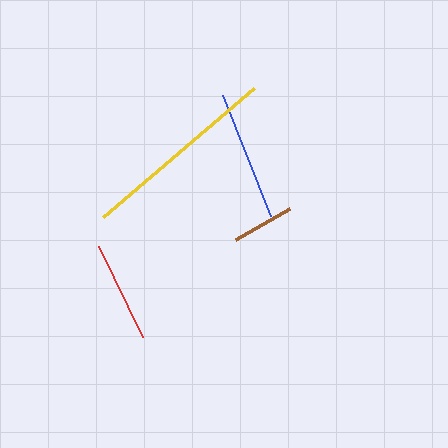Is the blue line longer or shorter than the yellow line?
The yellow line is longer than the blue line.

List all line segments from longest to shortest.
From longest to shortest: yellow, blue, red, brown.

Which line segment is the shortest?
The brown line is the shortest at approximately 62 pixels.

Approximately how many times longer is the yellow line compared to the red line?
The yellow line is approximately 2.0 times the length of the red line.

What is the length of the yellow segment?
The yellow segment is approximately 199 pixels long.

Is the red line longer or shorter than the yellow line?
The yellow line is longer than the red line.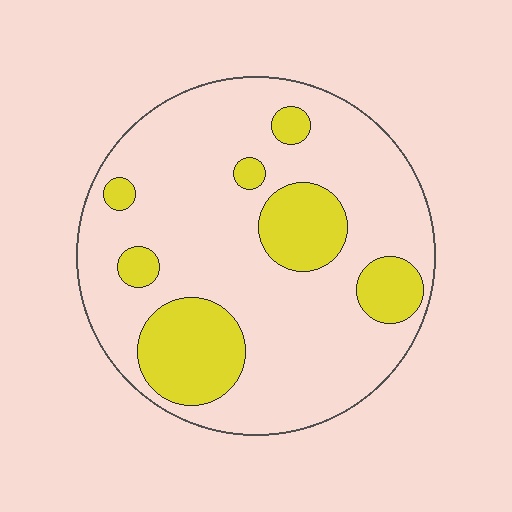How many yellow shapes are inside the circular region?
7.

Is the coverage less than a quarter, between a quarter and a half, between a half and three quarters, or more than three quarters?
Less than a quarter.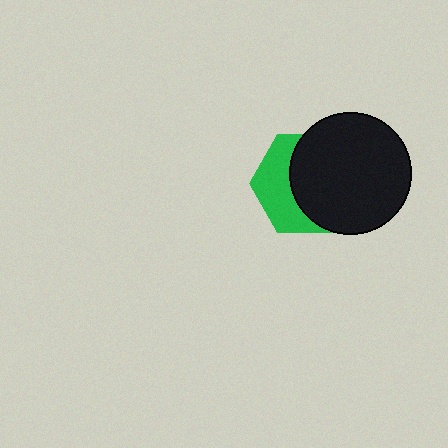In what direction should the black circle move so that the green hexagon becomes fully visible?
The black circle should move right. That is the shortest direction to clear the overlap and leave the green hexagon fully visible.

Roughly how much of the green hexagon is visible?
A small part of it is visible (roughly 41%).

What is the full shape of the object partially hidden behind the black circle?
The partially hidden object is a green hexagon.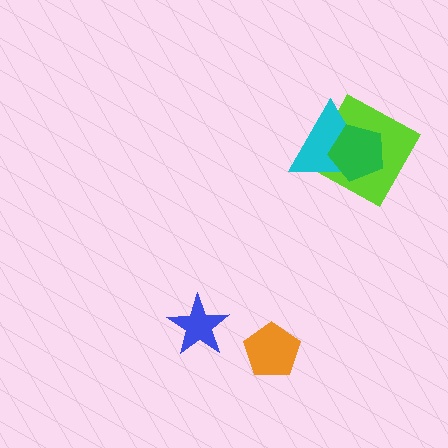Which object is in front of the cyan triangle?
The green pentagon is in front of the cyan triangle.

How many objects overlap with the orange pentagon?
0 objects overlap with the orange pentagon.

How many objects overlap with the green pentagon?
2 objects overlap with the green pentagon.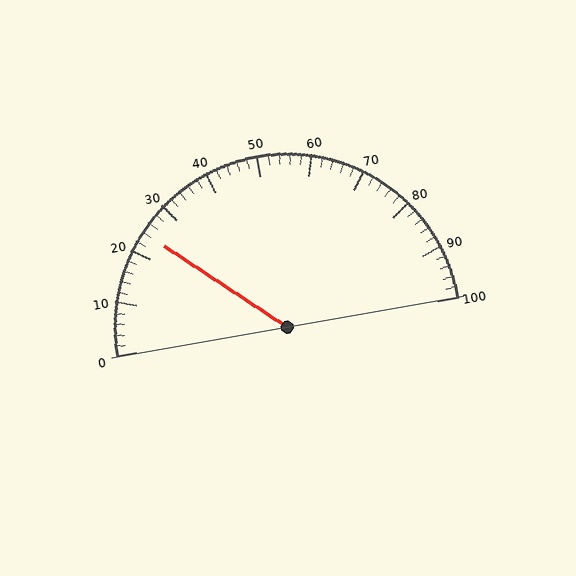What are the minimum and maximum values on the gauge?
The gauge ranges from 0 to 100.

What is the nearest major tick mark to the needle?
The nearest major tick mark is 20.